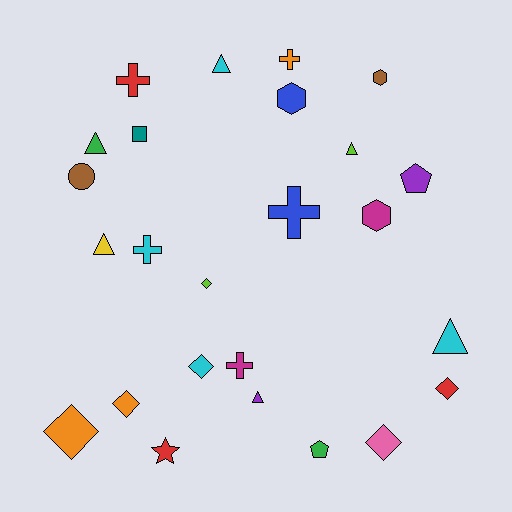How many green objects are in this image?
There are 2 green objects.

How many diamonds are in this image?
There are 6 diamonds.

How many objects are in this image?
There are 25 objects.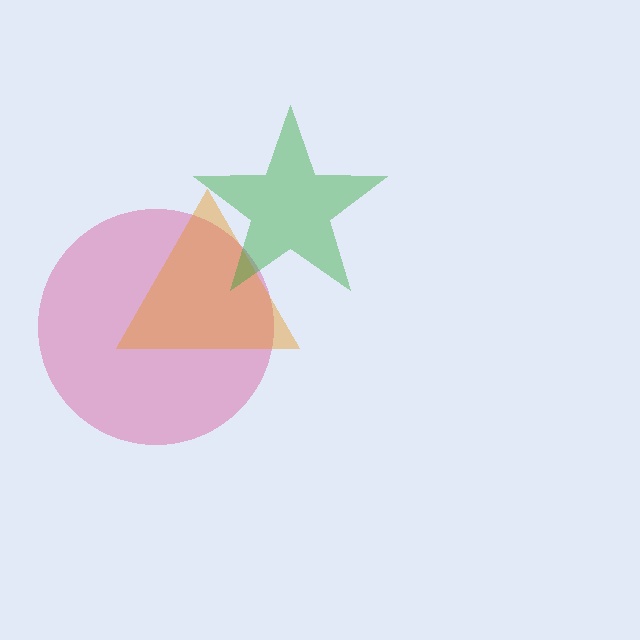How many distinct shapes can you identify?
There are 3 distinct shapes: a pink circle, an orange triangle, a green star.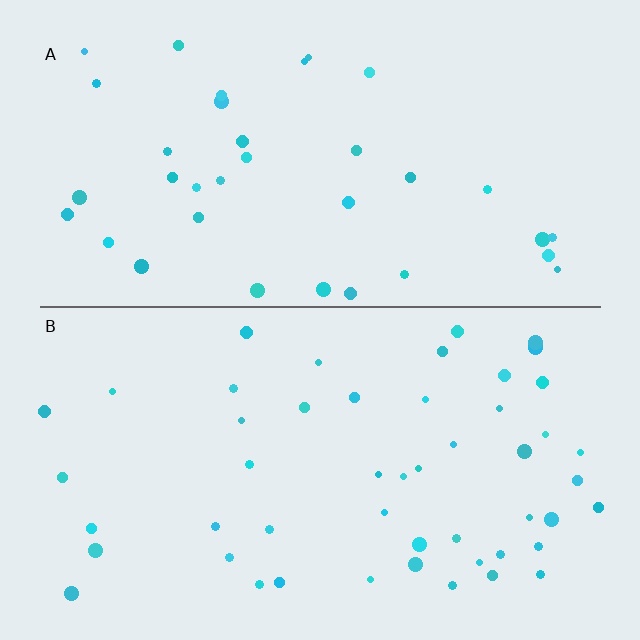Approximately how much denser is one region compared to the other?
Approximately 1.4× — region B over region A.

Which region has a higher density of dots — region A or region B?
B (the bottom).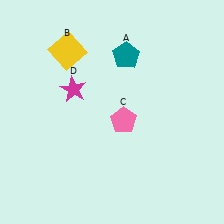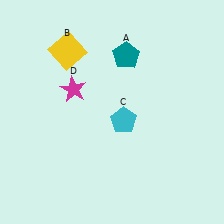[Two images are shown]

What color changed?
The pentagon (C) changed from pink in Image 1 to cyan in Image 2.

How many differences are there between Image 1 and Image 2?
There is 1 difference between the two images.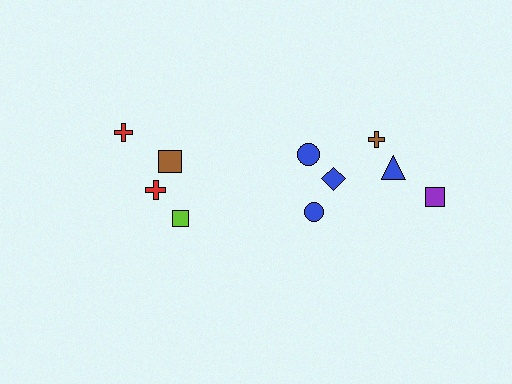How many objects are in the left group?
There are 4 objects.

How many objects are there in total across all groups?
There are 10 objects.